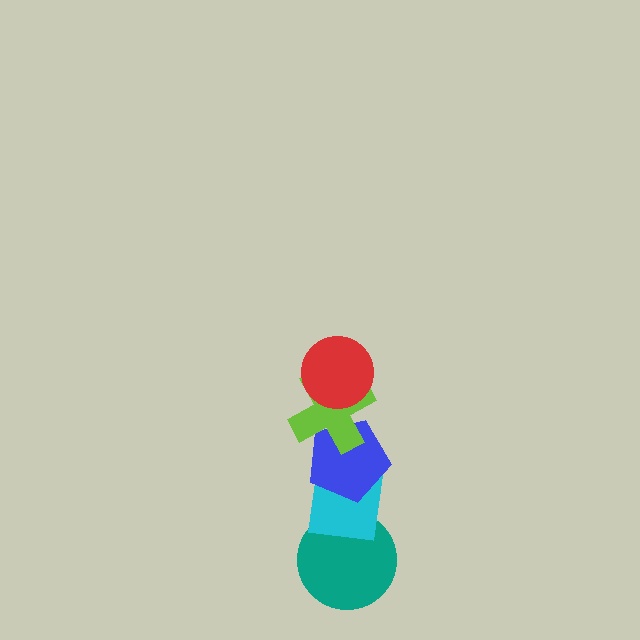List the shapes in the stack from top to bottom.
From top to bottom: the red circle, the lime cross, the blue pentagon, the cyan square, the teal circle.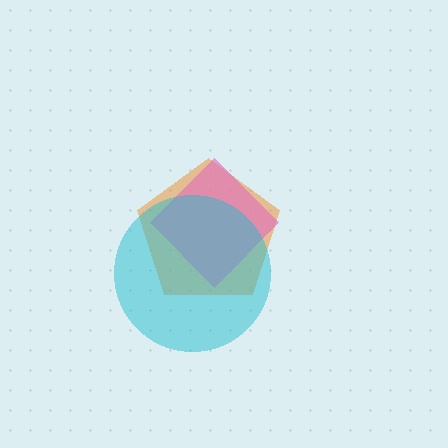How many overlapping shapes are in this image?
There are 3 overlapping shapes in the image.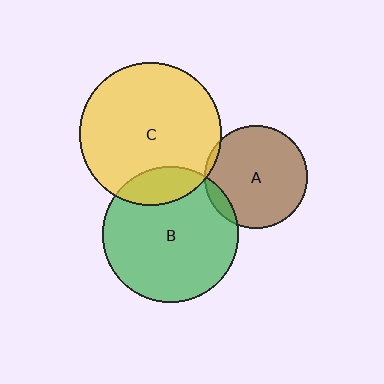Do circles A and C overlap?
Yes.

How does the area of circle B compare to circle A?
Approximately 1.7 times.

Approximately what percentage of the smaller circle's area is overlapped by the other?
Approximately 5%.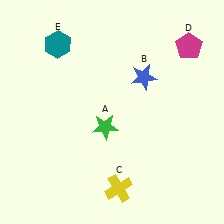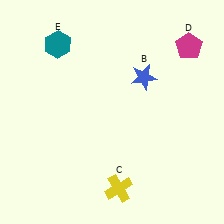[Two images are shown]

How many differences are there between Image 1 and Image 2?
There is 1 difference between the two images.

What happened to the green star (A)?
The green star (A) was removed in Image 2. It was in the bottom-left area of Image 1.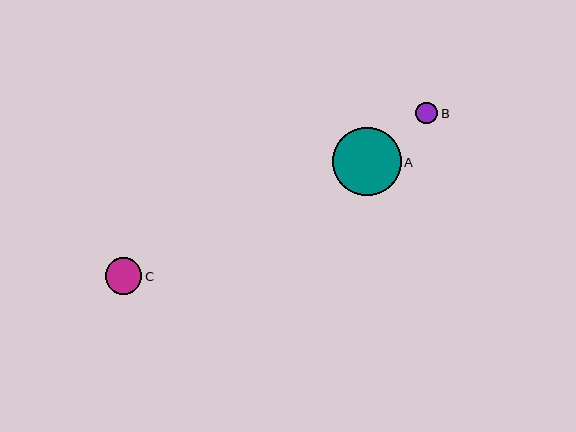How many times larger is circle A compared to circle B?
Circle A is approximately 3.2 times the size of circle B.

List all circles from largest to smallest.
From largest to smallest: A, C, B.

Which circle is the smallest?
Circle B is the smallest with a size of approximately 22 pixels.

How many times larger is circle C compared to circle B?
Circle C is approximately 1.7 times the size of circle B.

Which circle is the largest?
Circle A is the largest with a size of approximately 68 pixels.